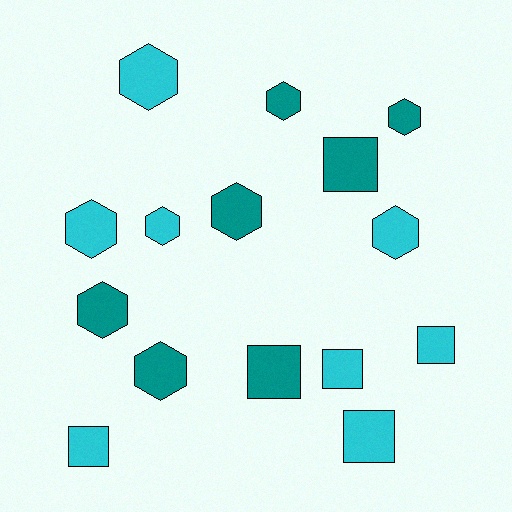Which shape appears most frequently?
Hexagon, with 9 objects.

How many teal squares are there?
There are 2 teal squares.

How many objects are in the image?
There are 15 objects.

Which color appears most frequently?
Cyan, with 8 objects.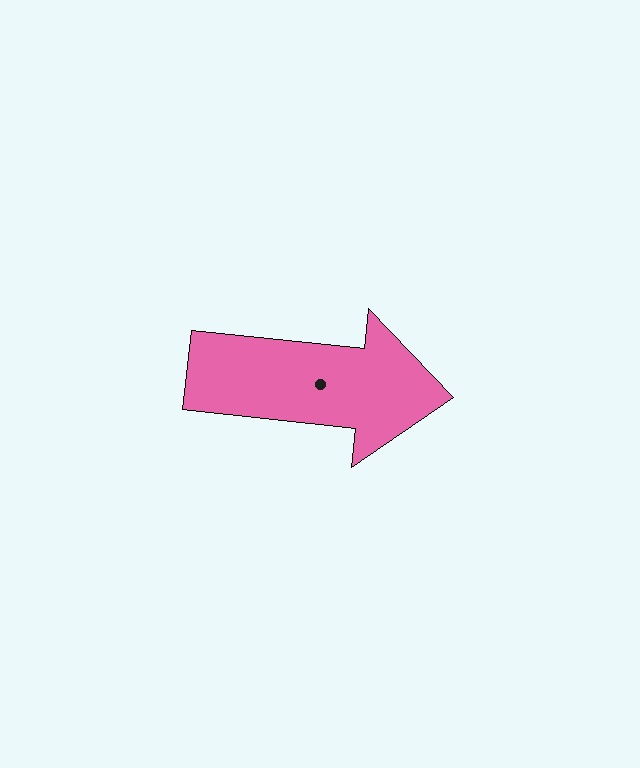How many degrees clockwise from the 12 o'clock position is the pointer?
Approximately 96 degrees.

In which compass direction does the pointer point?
East.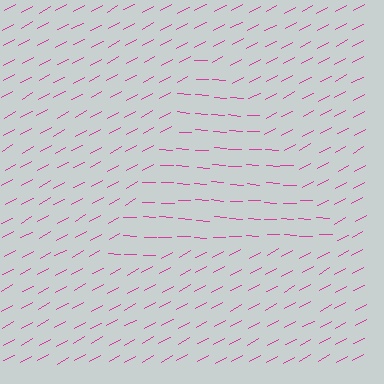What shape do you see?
I see a triangle.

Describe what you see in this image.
The image is filled with small magenta line segments. A triangle region in the image has lines oriented differently from the surrounding lines, creating a visible texture boundary.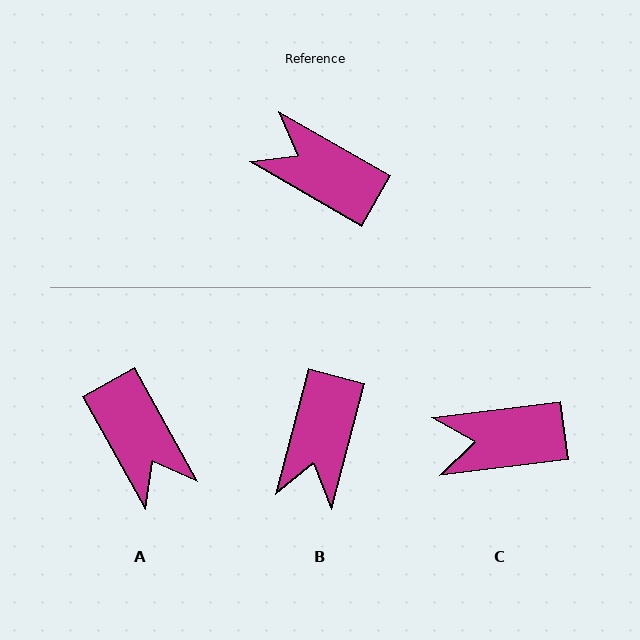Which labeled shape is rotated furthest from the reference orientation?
A, about 149 degrees away.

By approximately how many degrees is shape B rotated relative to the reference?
Approximately 105 degrees counter-clockwise.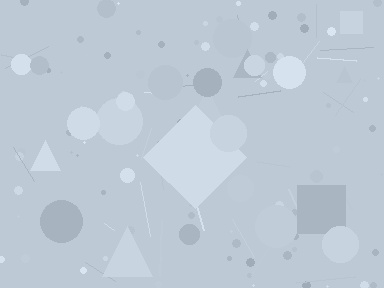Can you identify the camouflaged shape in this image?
The camouflaged shape is a diamond.